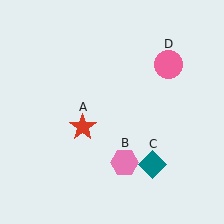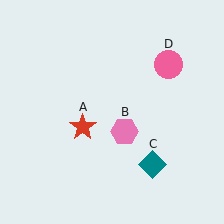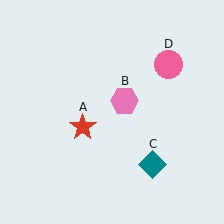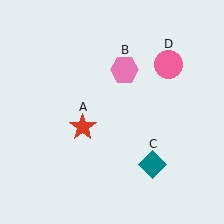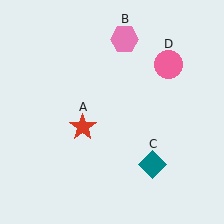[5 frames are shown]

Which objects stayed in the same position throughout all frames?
Red star (object A) and teal diamond (object C) and pink circle (object D) remained stationary.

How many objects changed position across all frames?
1 object changed position: pink hexagon (object B).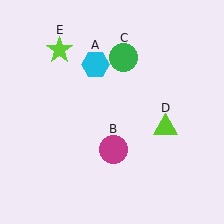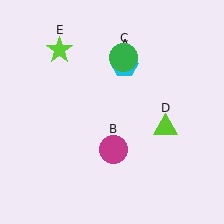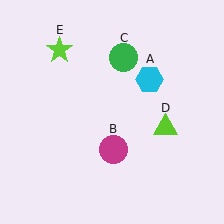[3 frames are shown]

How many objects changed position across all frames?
1 object changed position: cyan hexagon (object A).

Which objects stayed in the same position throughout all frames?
Magenta circle (object B) and green circle (object C) and lime triangle (object D) and lime star (object E) remained stationary.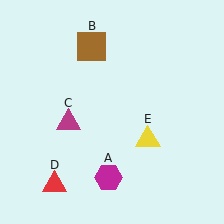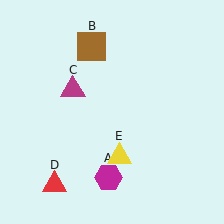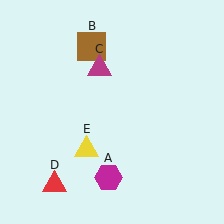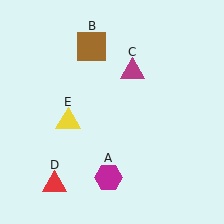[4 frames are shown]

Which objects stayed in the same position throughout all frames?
Magenta hexagon (object A) and brown square (object B) and red triangle (object D) remained stationary.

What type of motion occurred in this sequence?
The magenta triangle (object C), yellow triangle (object E) rotated clockwise around the center of the scene.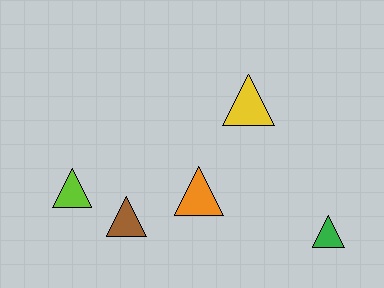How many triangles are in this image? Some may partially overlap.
There are 5 triangles.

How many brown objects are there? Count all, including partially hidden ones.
There is 1 brown object.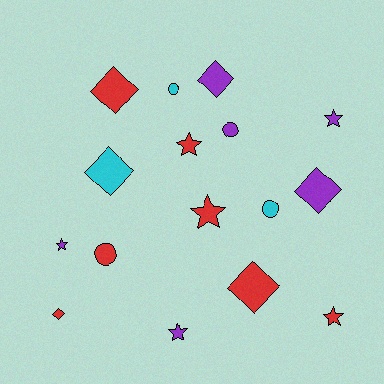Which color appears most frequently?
Red, with 7 objects.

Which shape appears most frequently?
Star, with 6 objects.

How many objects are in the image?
There are 16 objects.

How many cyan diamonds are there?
There is 1 cyan diamond.